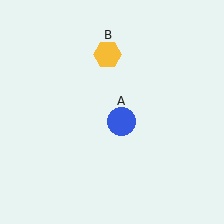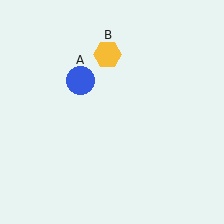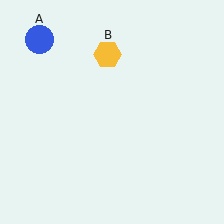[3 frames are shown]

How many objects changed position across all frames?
1 object changed position: blue circle (object A).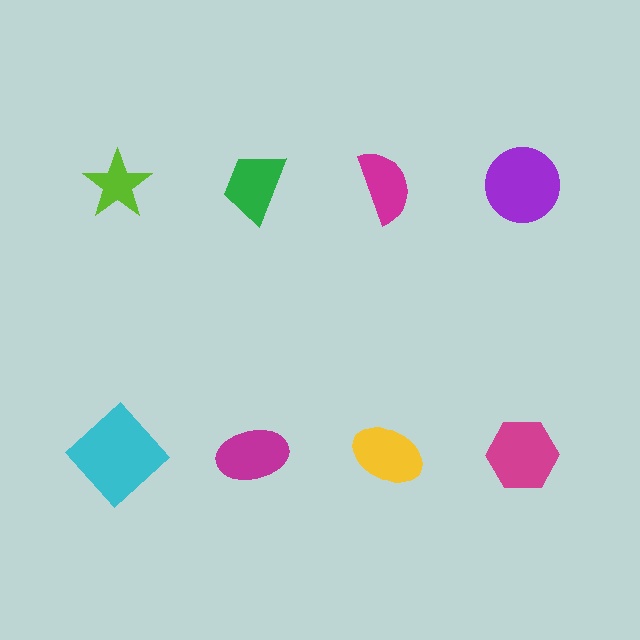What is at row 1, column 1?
A lime star.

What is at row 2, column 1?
A cyan diamond.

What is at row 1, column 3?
A magenta semicircle.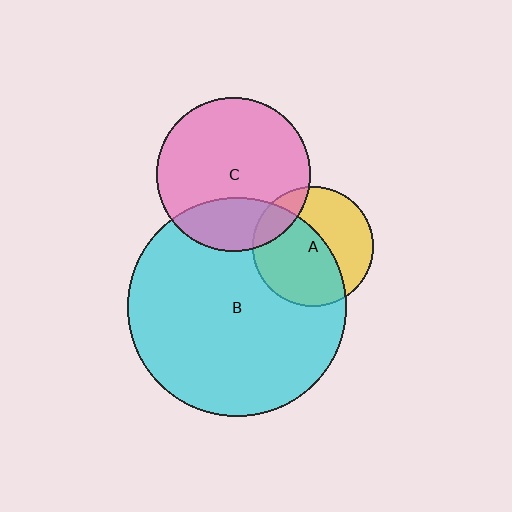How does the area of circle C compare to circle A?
Approximately 1.6 times.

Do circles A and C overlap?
Yes.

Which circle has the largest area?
Circle B (cyan).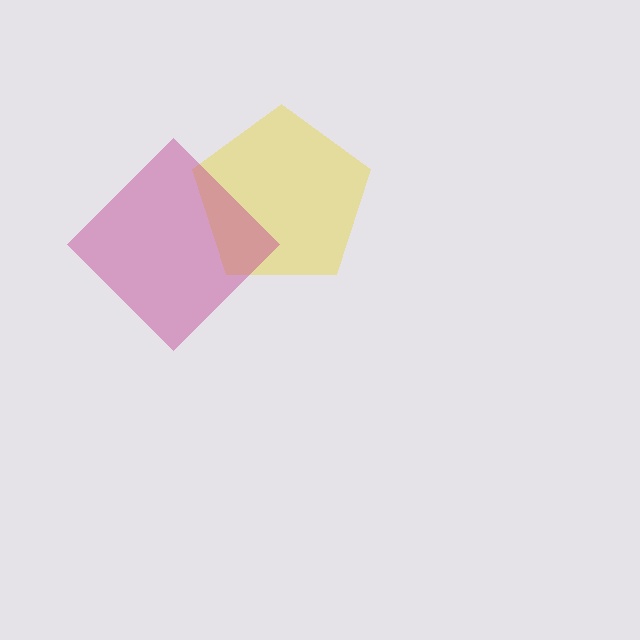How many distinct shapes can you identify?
There are 2 distinct shapes: a yellow pentagon, a magenta diamond.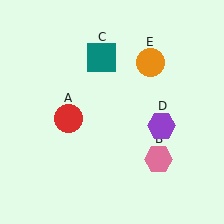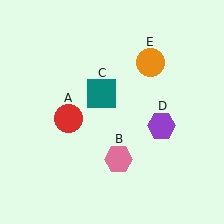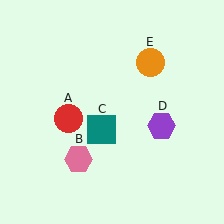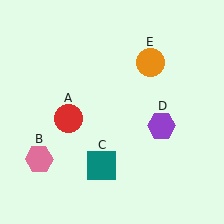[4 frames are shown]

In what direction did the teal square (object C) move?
The teal square (object C) moved down.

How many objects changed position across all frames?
2 objects changed position: pink hexagon (object B), teal square (object C).